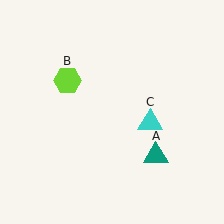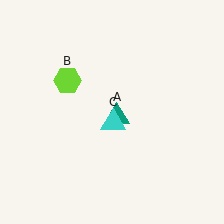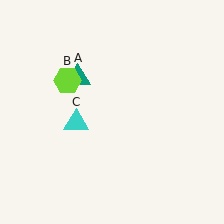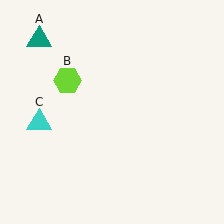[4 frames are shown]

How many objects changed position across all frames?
2 objects changed position: teal triangle (object A), cyan triangle (object C).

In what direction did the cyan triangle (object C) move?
The cyan triangle (object C) moved left.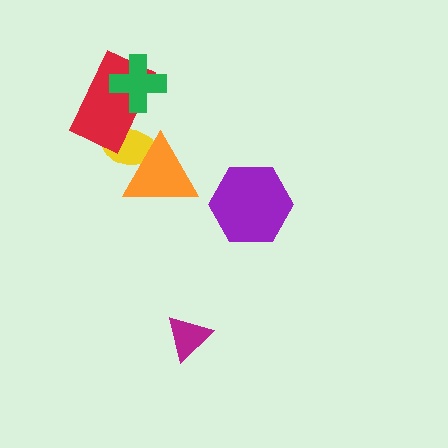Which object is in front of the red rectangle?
The green cross is in front of the red rectangle.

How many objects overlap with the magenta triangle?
0 objects overlap with the magenta triangle.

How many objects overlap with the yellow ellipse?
2 objects overlap with the yellow ellipse.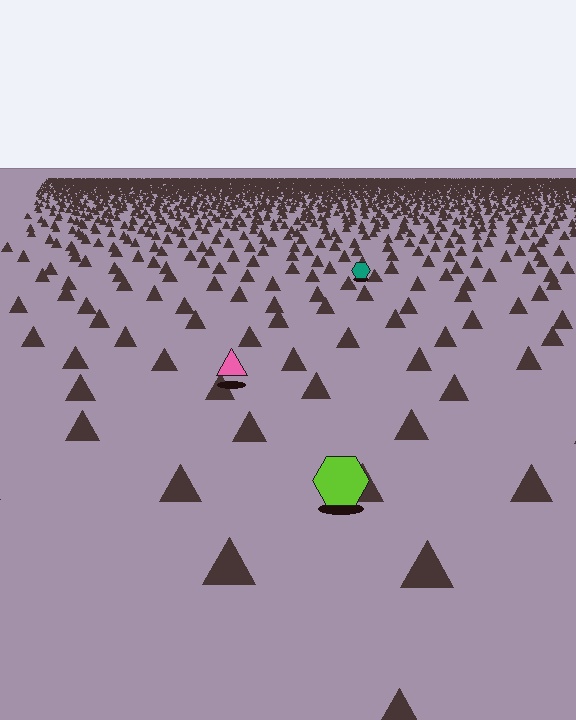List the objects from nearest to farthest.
From nearest to farthest: the lime hexagon, the pink triangle, the teal hexagon.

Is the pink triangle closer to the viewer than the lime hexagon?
No. The lime hexagon is closer — you can tell from the texture gradient: the ground texture is coarser near it.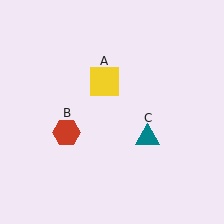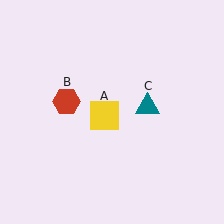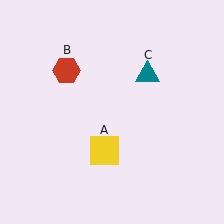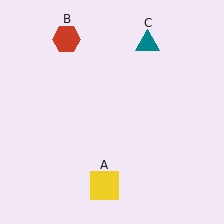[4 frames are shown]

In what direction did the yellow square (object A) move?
The yellow square (object A) moved down.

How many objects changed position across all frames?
3 objects changed position: yellow square (object A), red hexagon (object B), teal triangle (object C).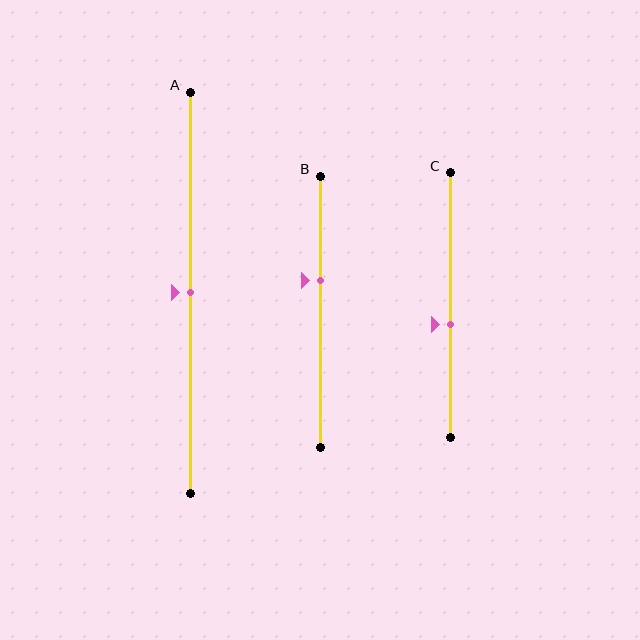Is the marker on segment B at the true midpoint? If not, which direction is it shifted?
No, the marker on segment B is shifted upward by about 12% of the segment length.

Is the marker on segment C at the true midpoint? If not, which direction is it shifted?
No, the marker on segment C is shifted downward by about 8% of the segment length.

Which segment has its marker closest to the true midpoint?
Segment A has its marker closest to the true midpoint.